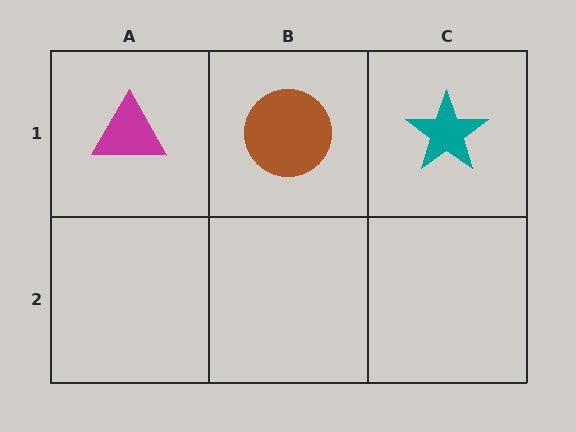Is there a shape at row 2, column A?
No, that cell is empty.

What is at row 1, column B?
A brown circle.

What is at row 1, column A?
A magenta triangle.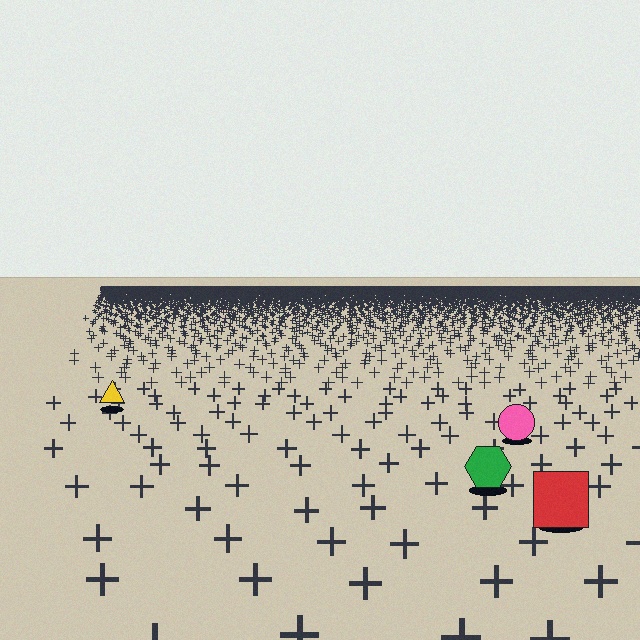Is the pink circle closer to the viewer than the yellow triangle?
Yes. The pink circle is closer — you can tell from the texture gradient: the ground texture is coarser near it.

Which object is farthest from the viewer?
The yellow triangle is farthest from the viewer. It appears smaller and the ground texture around it is denser.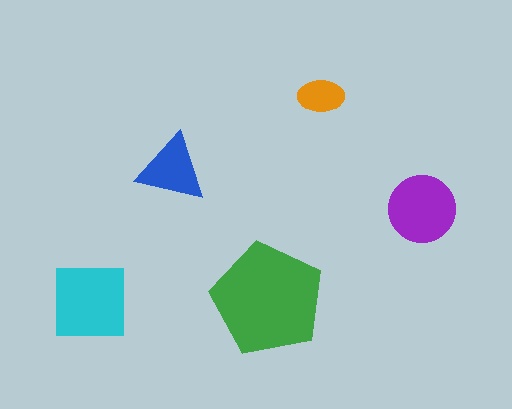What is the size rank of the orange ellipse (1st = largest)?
5th.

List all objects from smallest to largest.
The orange ellipse, the blue triangle, the purple circle, the cyan square, the green pentagon.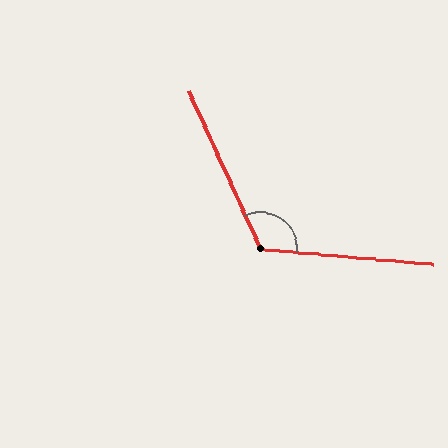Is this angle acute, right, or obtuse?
It is obtuse.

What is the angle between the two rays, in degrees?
Approximately 119 degrees.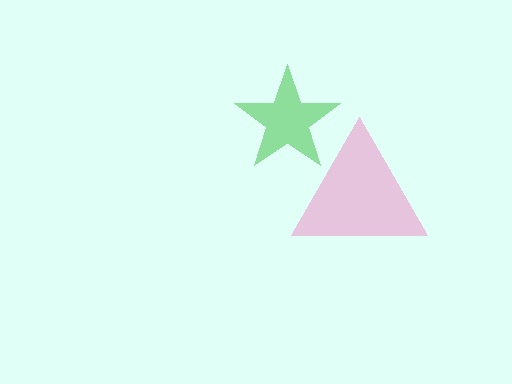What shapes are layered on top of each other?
The layered shapes are: a pink triangle, a green star.